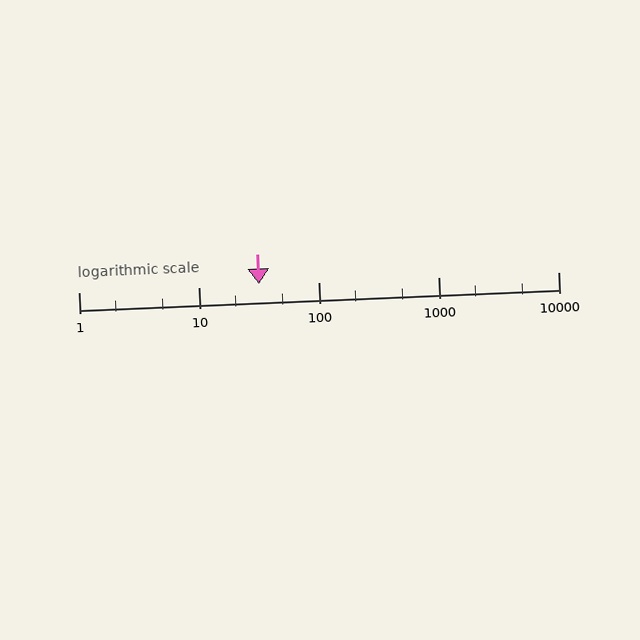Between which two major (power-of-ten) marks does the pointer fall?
The pointer is between 10 and 100.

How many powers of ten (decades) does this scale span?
The scale spans 4 decades, from 1 to 10000.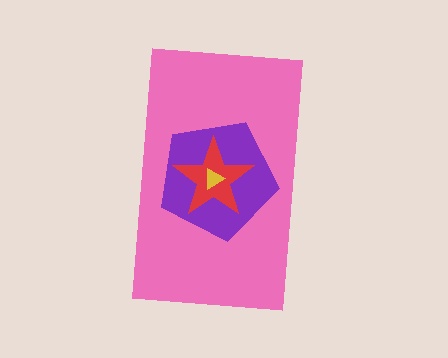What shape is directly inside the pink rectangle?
The purple pentagon.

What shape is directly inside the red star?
The yellow triangle.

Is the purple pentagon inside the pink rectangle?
Yes.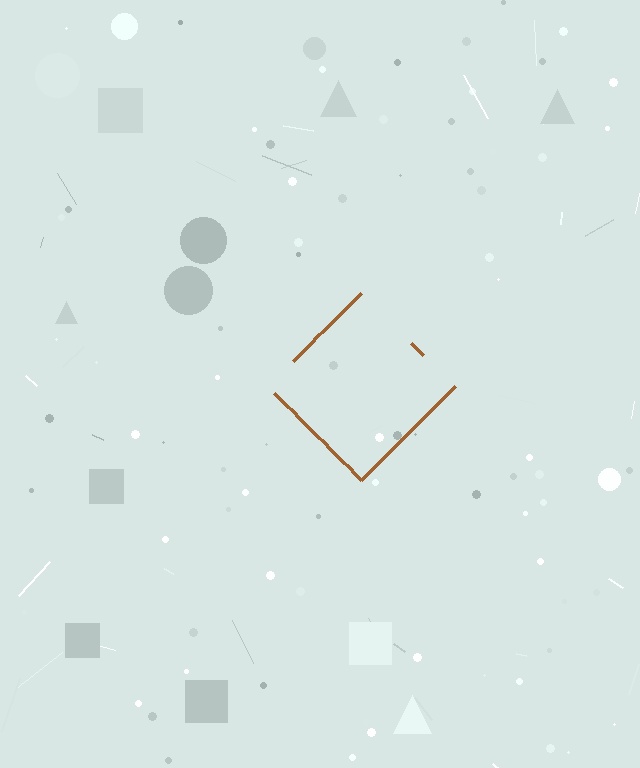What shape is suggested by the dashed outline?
The dashed outline suggests a diamond.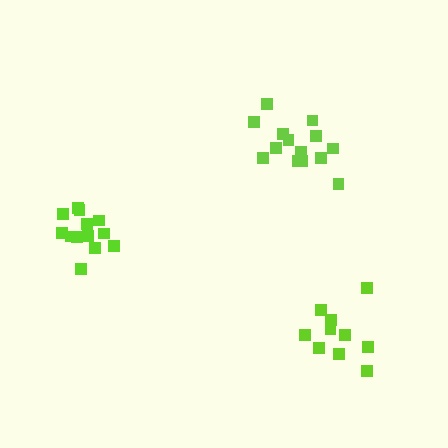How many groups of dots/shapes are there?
There are 3 groups.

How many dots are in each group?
Group 1: 14 dots, Group 2: 13 dots, Group 3: 10 dots (37 total).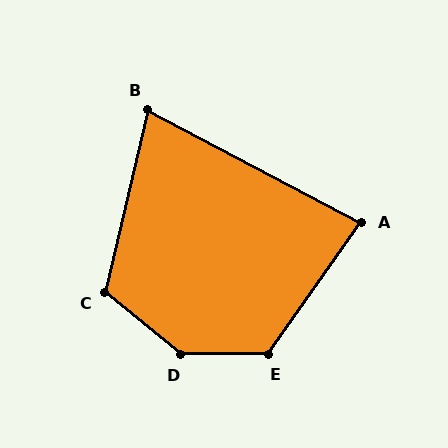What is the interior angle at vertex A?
Approximately 82 degrees (acute).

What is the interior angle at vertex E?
Approximately 126 degrees (obtuse).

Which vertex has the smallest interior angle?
B, at approximately 75 degrees.